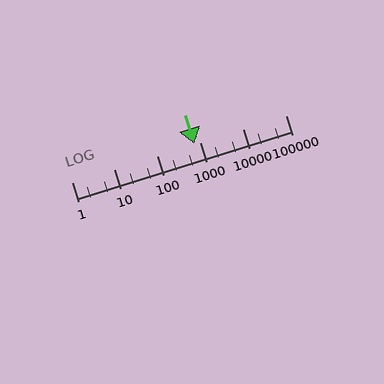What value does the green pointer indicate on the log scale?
The pointer indicates approximately 720.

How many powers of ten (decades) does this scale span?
The scale spans 5 decades, from 1 to 100000.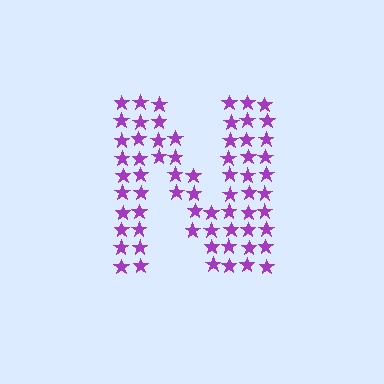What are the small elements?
The small elements are stars.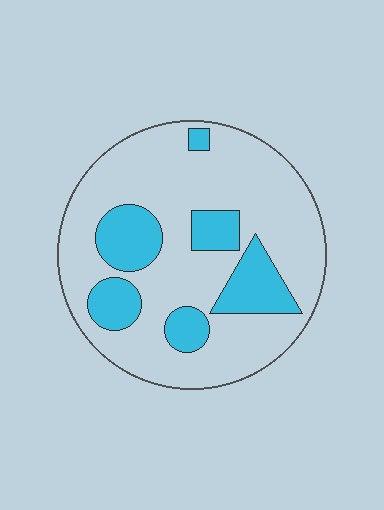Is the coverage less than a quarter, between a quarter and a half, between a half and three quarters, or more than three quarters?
Less than a quarter.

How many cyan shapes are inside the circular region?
6.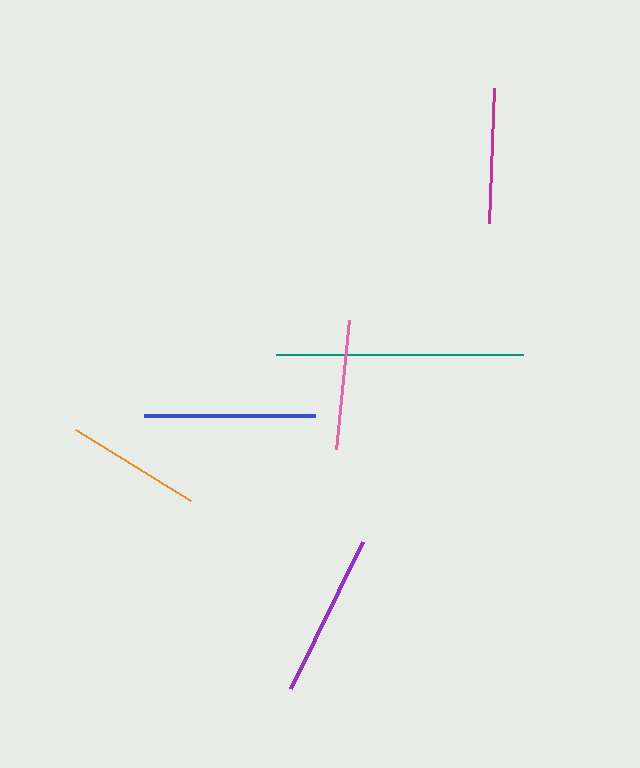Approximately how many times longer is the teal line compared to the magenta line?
The teal line is approximately 1.8 times the length of the magenta line.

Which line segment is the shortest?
The pink line is the shortest at approximately 129 pixels.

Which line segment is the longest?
The teal line is the longest at approximately 246 pixels.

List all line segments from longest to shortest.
From longest to shortest: teal, blue, purple, magenta, orange, pink.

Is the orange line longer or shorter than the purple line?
The purple line is longer than the orange line.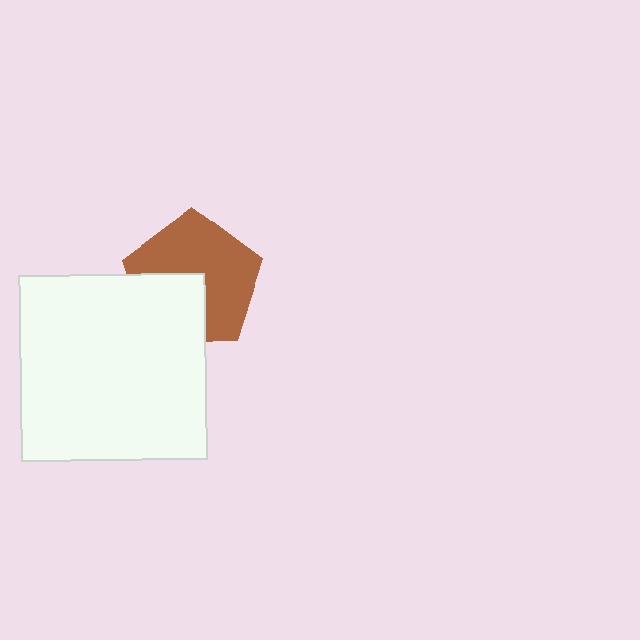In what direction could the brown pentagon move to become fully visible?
The brown pentagon could move toward the upper-right. That would shift it out from behind the white square entirely.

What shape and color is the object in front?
The object in front is a white square.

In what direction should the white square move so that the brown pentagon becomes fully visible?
The white square should move toward the lower-left. That is the shortest direction to clear the overlap and leave the brown pentagon fully visible.